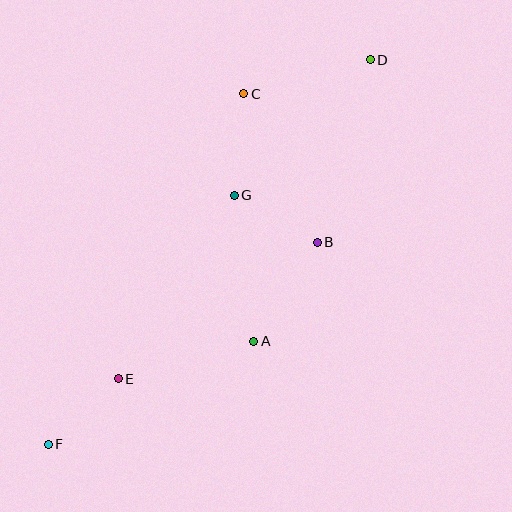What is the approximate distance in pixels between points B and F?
The distance between B and F is approximately 337 pixels.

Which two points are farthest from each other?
Points D and F are farthest from each other.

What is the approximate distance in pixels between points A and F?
The distance between A and F is approximately 229 pixels.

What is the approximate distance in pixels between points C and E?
The distance between C and E is approximately 312 pixels.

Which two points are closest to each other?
Points E and F are closest to each other.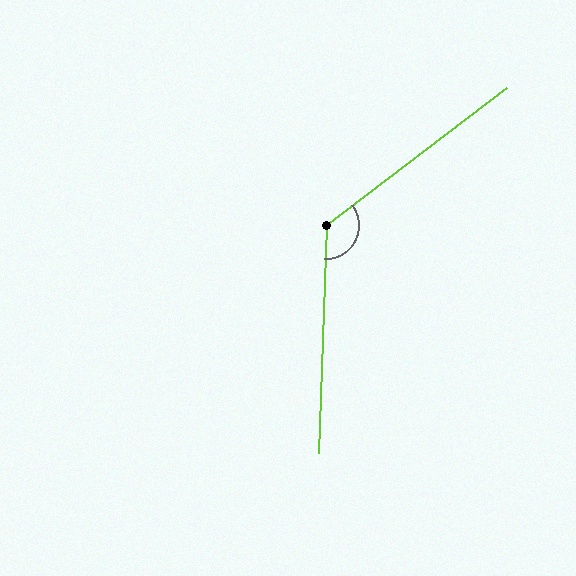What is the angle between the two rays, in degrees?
Approximately 129 degrees.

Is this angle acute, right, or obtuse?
It is obtuse.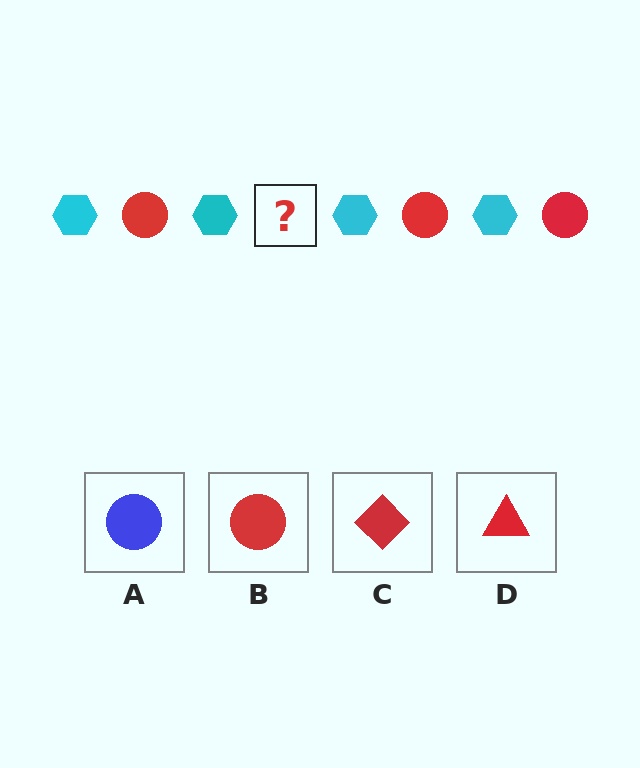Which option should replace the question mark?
Option B.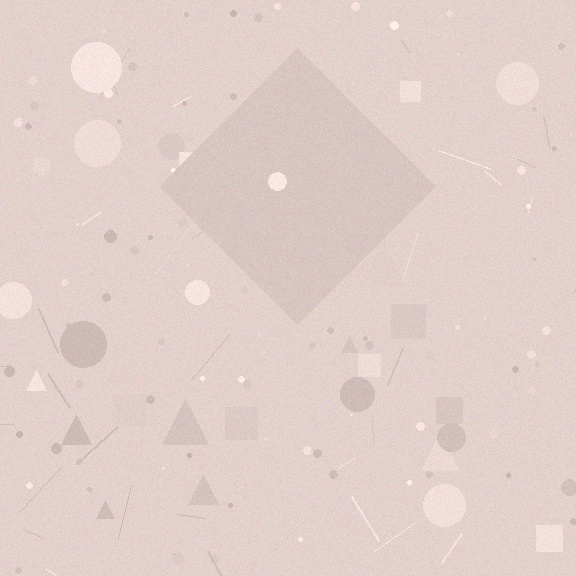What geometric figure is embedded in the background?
A diamond is embedded in the background.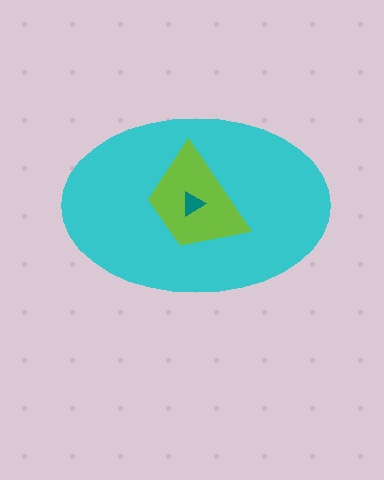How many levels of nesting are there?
3.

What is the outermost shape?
The cyan ellipse.